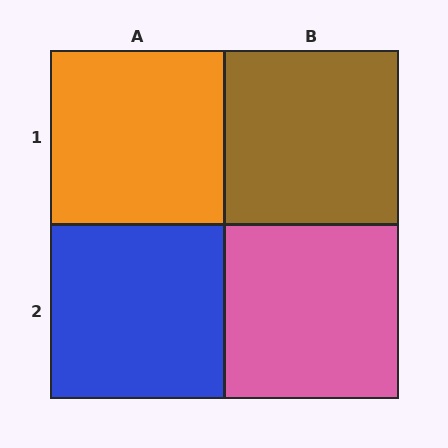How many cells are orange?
1 cell is orange.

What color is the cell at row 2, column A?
Blue.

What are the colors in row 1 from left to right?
Orange, brown.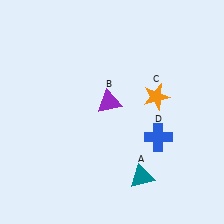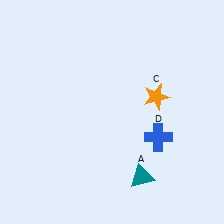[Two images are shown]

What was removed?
The purple triangle (B) was removed in Image 2.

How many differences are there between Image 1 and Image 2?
There is 1 difference between the two images.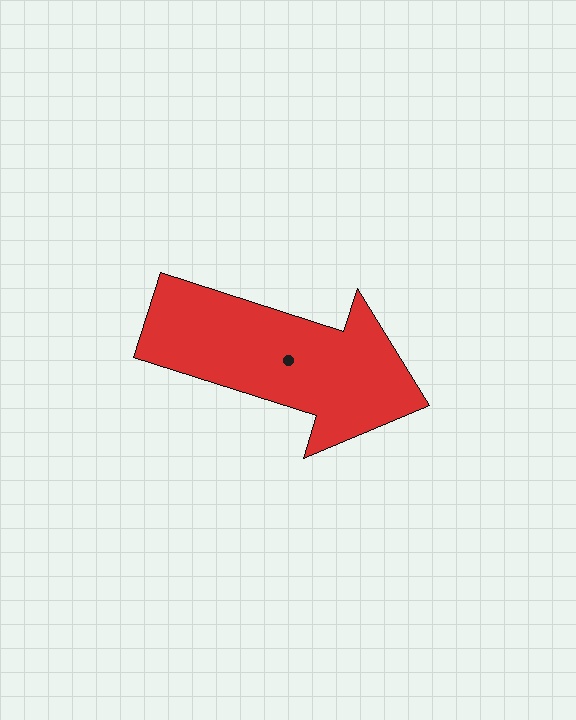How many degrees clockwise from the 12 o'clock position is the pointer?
Approximately 108 degrees.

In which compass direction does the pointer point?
East.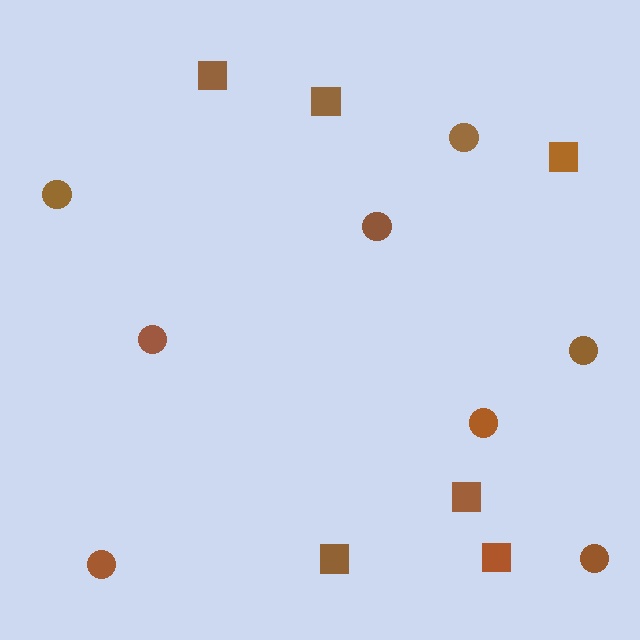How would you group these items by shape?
There are 2 groups: one group of circles (8) and one group of squares (6).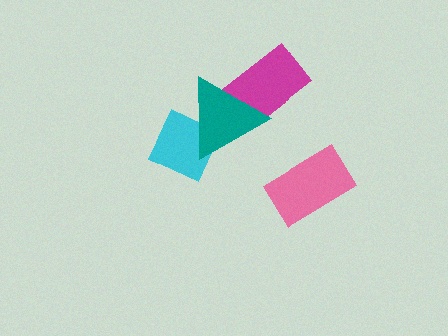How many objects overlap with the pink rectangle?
0 objects overlap with the pink rectangle.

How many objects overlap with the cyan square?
1 object overlaps with the cyan square.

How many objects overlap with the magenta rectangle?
1 object overlaps with the magenta rectangle.